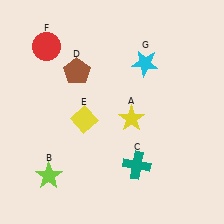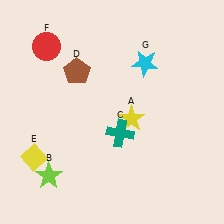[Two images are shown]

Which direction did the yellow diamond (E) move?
The yellow diamond (E) moved left.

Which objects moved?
The objects that moved are: the teal cross (C), the yellow diamond (E).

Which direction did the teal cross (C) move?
The teal cross (C) moved up.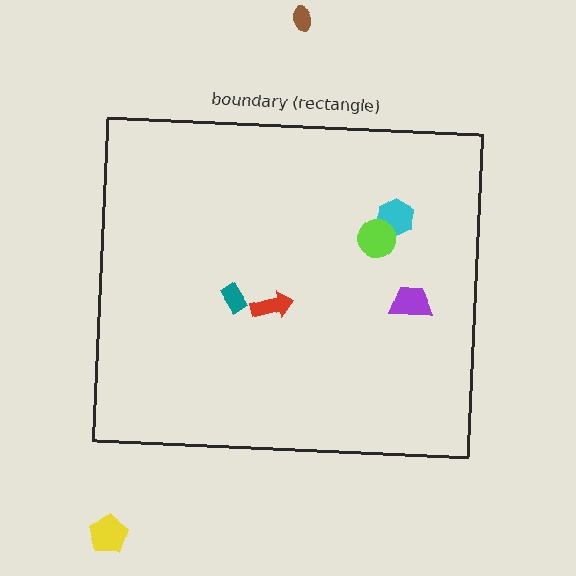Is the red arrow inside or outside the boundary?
Inside.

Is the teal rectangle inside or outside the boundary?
Inside.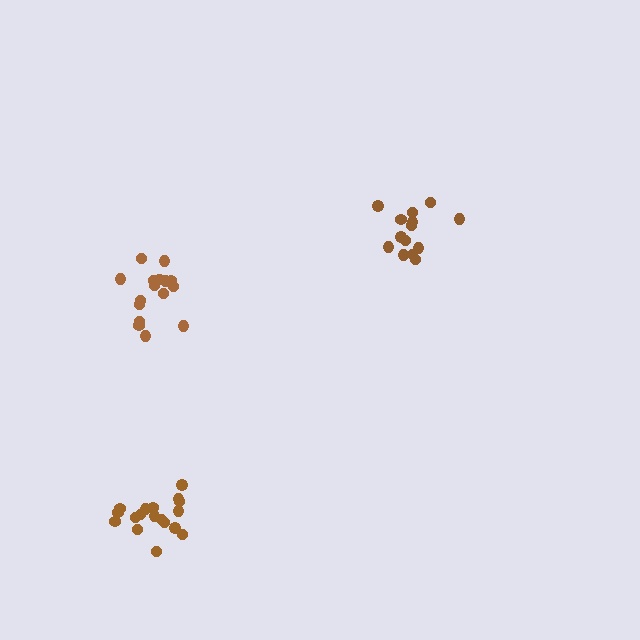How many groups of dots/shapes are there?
There are 3 groups.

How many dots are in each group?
Group 1: 16 dots, Group 2: 14 dots, Group 3: 18 dots (48 total).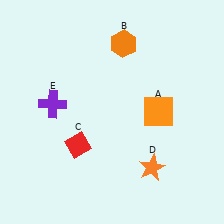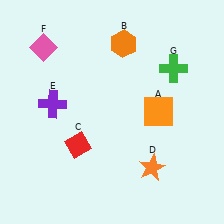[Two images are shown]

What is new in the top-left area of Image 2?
A pink diamond (F) was added in the top-left area of Image 2.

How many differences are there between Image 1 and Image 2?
There are 2 differences between the two images.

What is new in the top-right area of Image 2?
A green cross (G) was added in the top-right area of Image 2.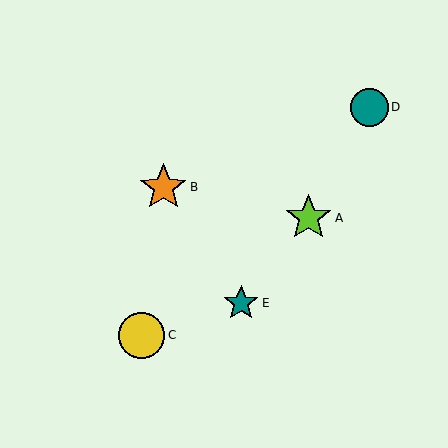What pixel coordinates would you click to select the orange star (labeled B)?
Click at (163, 187) to select the orange star B.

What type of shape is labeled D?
Shape D is a teal circle.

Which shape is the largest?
The orange star (labeled B) is the largest.